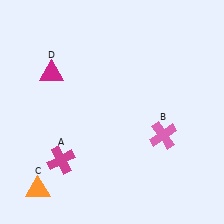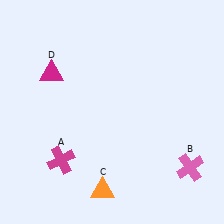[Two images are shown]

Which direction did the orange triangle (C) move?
The orange triangle (C) moved right.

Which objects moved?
The objects that moved are: the pink cross (B), the orange triangle (C).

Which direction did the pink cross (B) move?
The pink cross (B) moved down.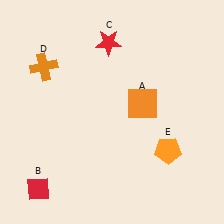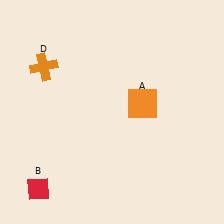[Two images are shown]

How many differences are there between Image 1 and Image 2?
There are 2 differences between the two images.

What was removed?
The orange pentagon (E), the red star (C) were removed in Image 2.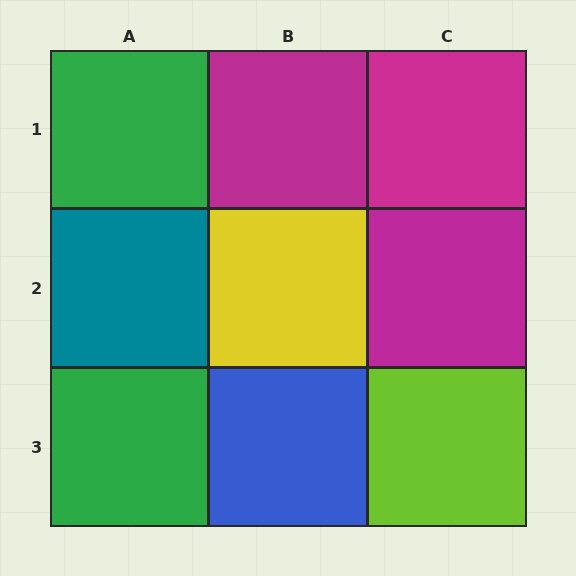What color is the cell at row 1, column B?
Magenta.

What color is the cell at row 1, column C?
Magenta.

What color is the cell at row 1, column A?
Green.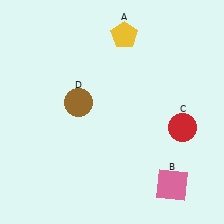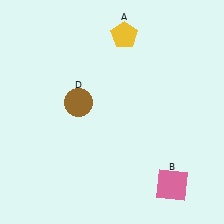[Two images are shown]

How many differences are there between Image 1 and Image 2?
There is 1 difference between the two images.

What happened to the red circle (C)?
The red circle (C) was removed in Image 2. It was in the bottom-right area of Image 1.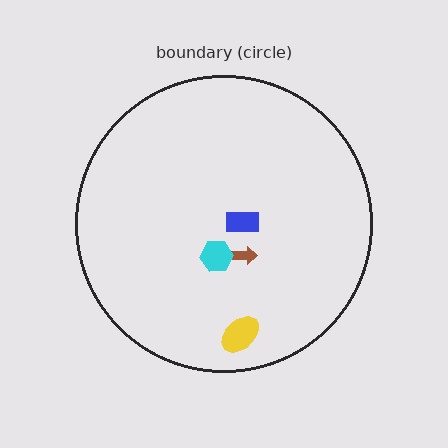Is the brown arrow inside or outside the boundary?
Inside.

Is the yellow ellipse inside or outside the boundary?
Inside.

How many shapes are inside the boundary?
4 inside, 0 outside.